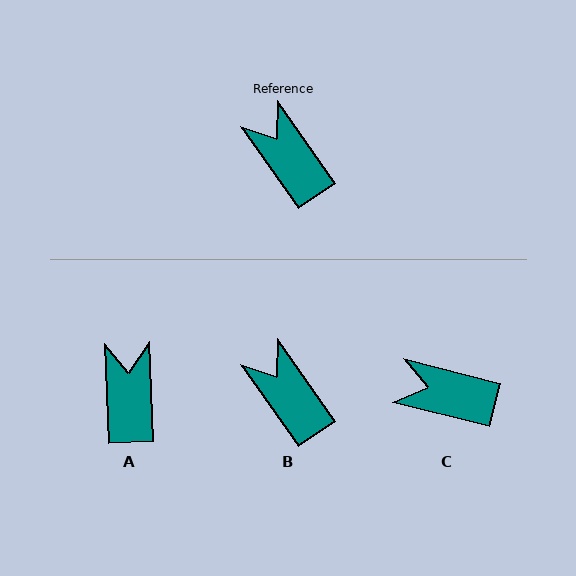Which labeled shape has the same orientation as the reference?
B.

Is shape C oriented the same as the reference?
No, it is off by about 41 degrees.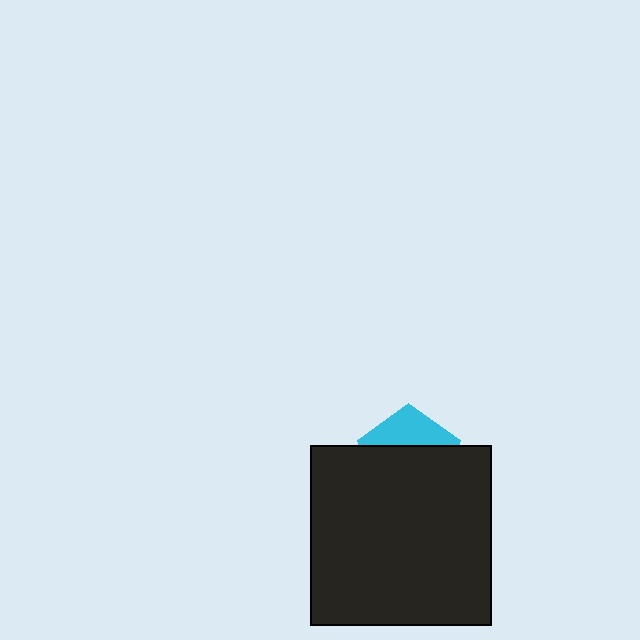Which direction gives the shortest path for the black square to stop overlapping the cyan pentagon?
Moving down gives the shortest separation.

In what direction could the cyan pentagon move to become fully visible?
The cyan pentagon could move up. That would shift it out from behind the black square entirely.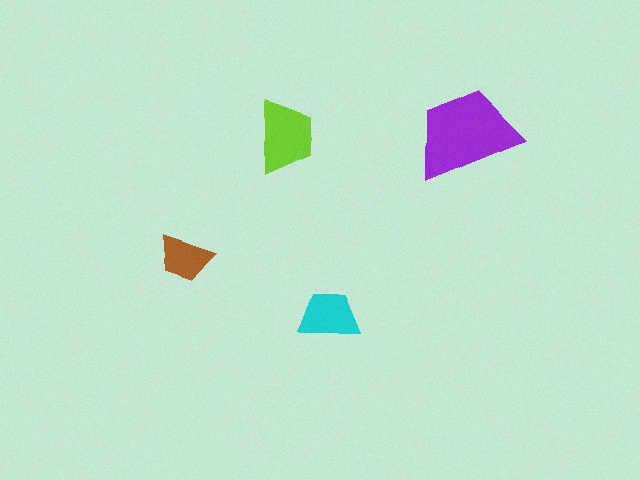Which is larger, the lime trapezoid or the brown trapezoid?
The lime one.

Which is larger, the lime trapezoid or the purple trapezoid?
The purple one.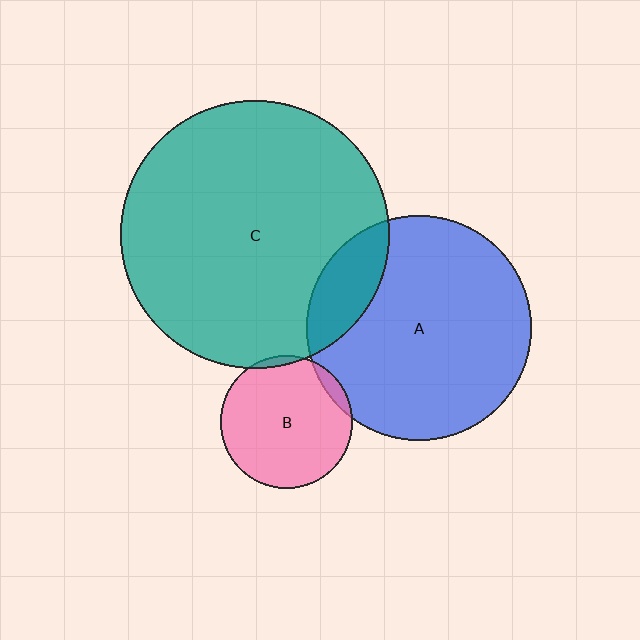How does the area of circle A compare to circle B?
Approximately 2.9 times.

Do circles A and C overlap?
Yes.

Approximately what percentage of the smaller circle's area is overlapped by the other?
Approximately 15%.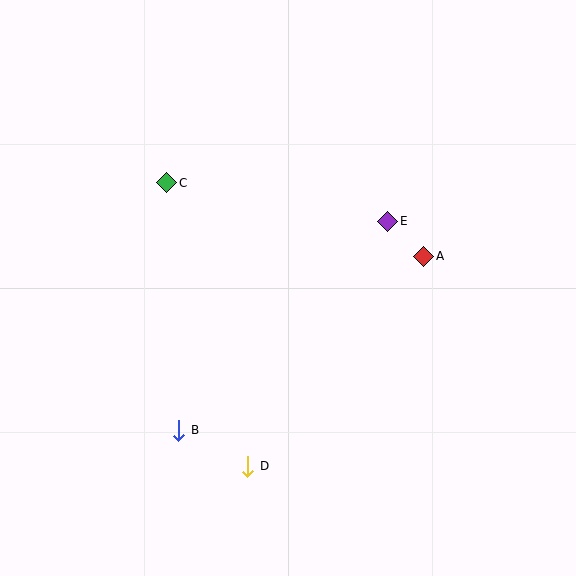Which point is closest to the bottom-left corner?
Point B is closest to the bottom-left corner.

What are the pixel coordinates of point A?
Point A is at (424, 256).